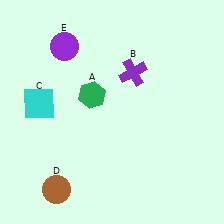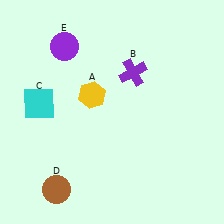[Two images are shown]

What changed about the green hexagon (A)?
In Image 1, A is green. In Image 2, it changed to yellow.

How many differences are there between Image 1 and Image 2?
There is 1 difference between the two images.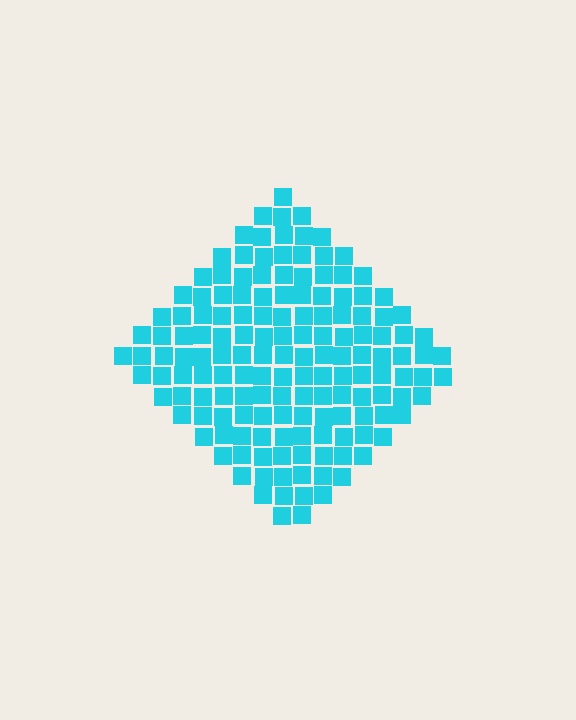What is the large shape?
The large shape is a diamond.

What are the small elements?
The small elements are squares.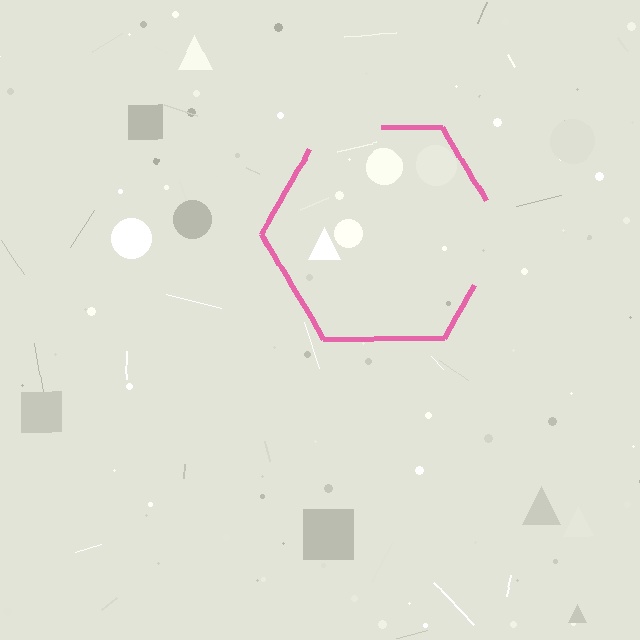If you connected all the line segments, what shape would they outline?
They would outline a hexagon.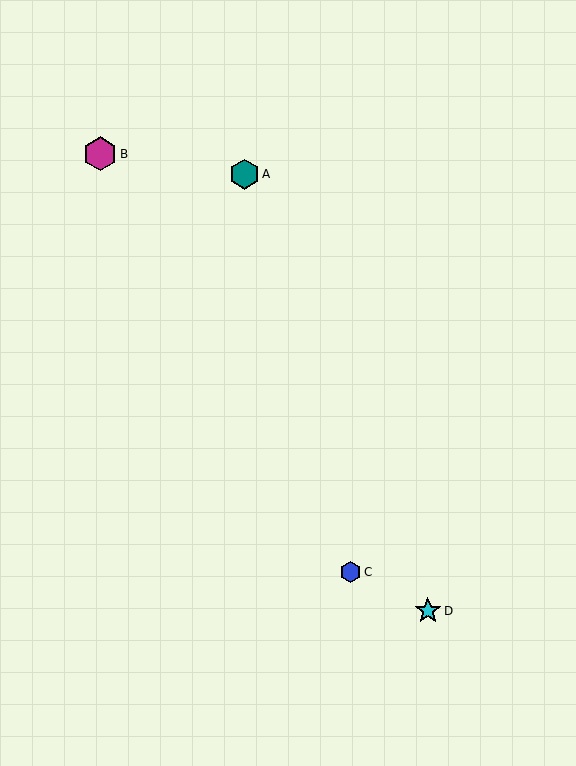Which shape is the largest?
The magenta hexagon (labeled B) is the largest.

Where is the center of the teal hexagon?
The center of the teal hexagon is at (244, 174).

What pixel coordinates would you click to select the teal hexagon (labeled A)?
Click at (244, 174) to select the teal hexagon A.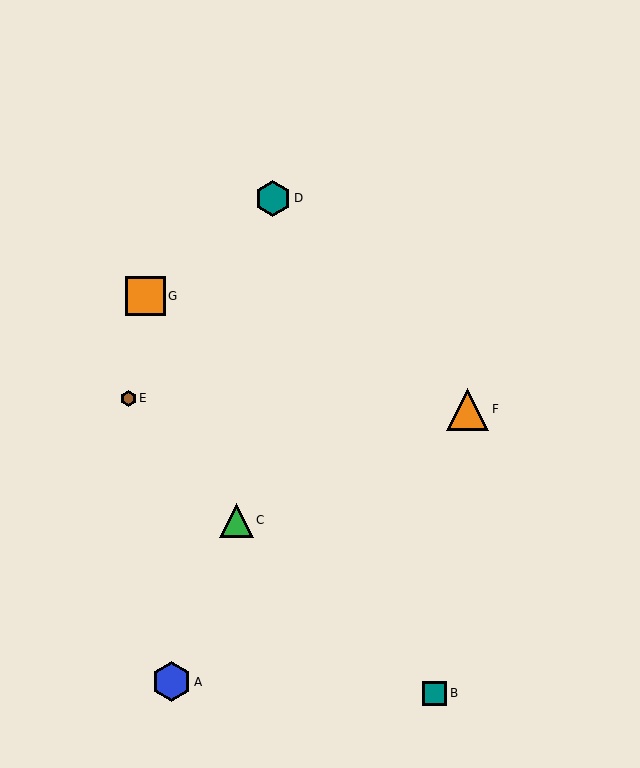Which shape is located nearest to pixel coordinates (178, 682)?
The blue hexagon (labeled A) at (171, 682) is nearest to that location.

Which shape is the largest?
The orange triangle (labeled F) is the largest.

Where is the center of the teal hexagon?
The center of the teal hexagon is at (273, 198).